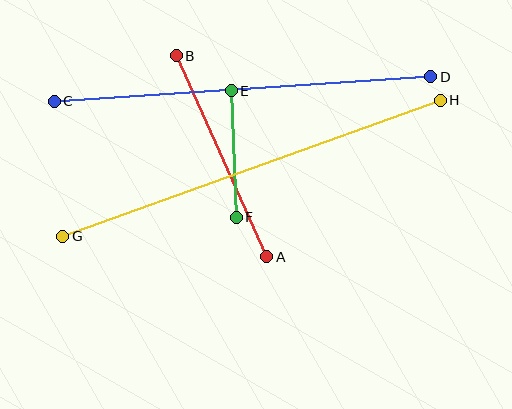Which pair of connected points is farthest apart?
Points G and H are farthest apart.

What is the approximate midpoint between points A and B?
The midpoint is at approximately (222, 156) pixels.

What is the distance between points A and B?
The distance is approximately 220 pixels.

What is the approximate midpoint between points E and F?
The midpoint is at approximately (234, 154) pixels.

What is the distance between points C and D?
The distance is approximately 378 pixels.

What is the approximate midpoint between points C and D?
The midpoint is at approximately (242, 89) pixels.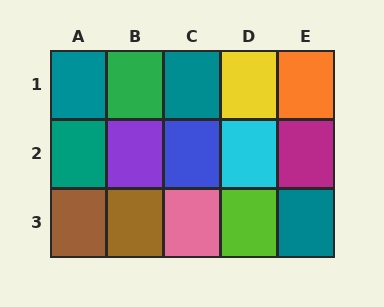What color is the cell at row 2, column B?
Purple.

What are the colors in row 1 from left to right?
Teal, green, teal, yellow, orange.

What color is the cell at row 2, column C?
Blue.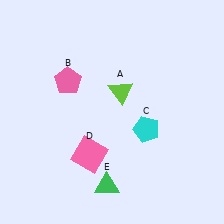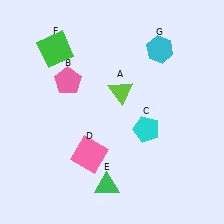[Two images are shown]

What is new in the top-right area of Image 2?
A cyan hexagon (G) was added in the top-right area of Image 2.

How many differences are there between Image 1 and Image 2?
There are 2 differences between the two images.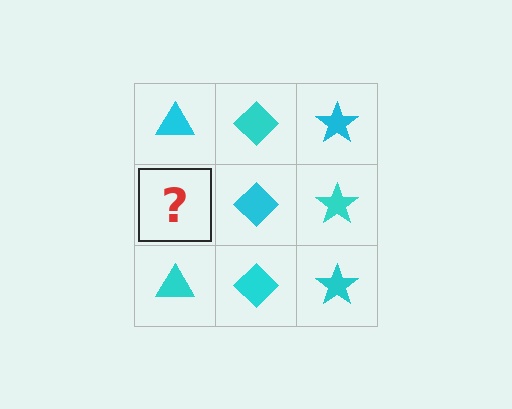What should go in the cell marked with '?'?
The missing cell should contain a cyan triangle.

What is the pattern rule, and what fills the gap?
The rule is that each column has a consistent shape. The gap should be filled with a cyan triangle.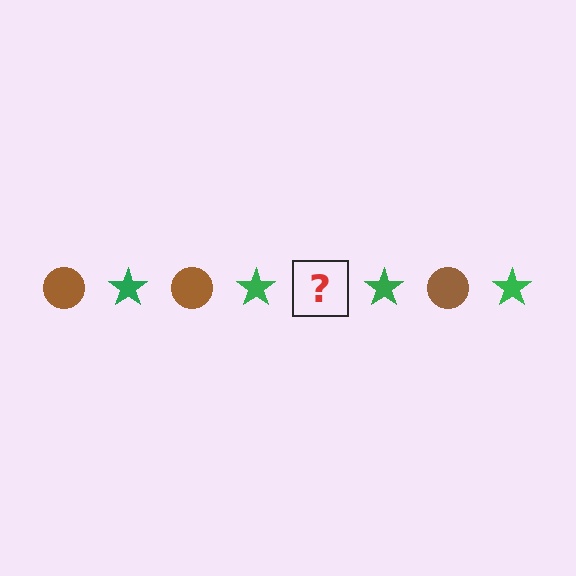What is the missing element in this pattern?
The missing element is a brown circle.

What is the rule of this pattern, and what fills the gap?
The rule is that the pattern alternates between brown circle and green star. The gap should be filled with a brown circle.